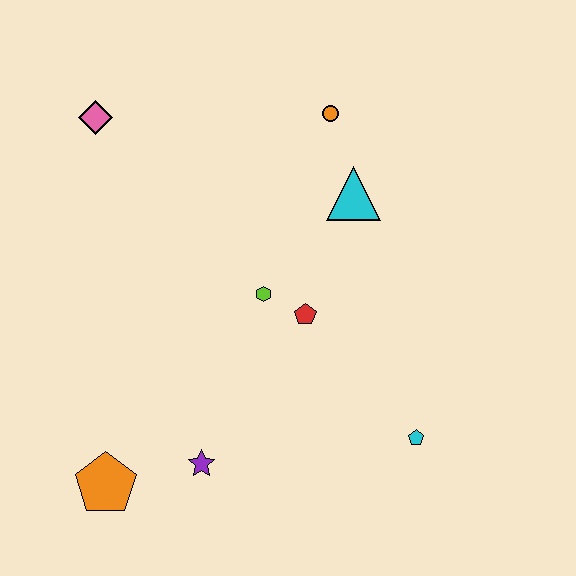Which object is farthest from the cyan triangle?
The orange pentagon is farthest from the cyan triangle.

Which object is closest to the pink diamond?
The orange circle is closest to the pink diamond.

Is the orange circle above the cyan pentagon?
Yes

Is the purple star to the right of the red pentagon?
No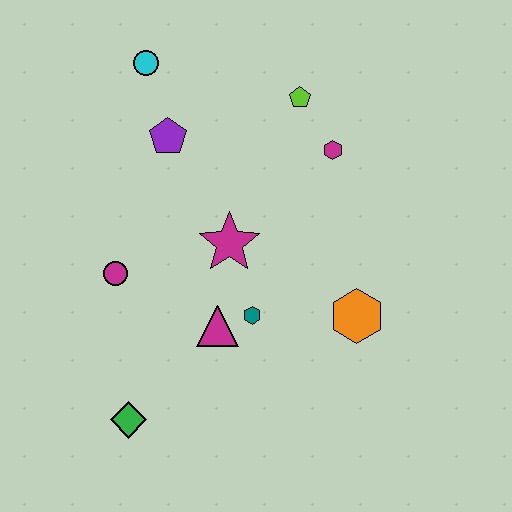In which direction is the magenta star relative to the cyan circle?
The magenta star is below the cyan circle.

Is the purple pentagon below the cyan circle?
Yes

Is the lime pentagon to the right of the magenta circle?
Yes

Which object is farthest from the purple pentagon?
The green diamond is farthest from the purple pentagon.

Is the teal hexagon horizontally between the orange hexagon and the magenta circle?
Yes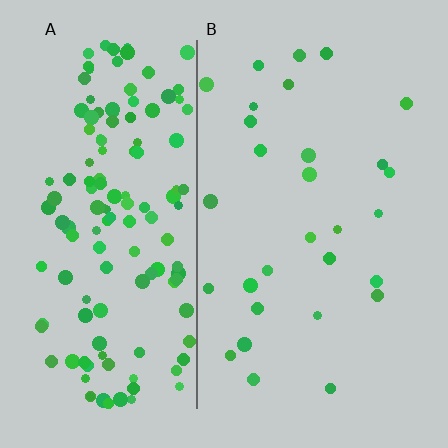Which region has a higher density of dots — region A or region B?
A (the left).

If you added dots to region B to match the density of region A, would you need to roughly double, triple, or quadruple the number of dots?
Approximately quadruple.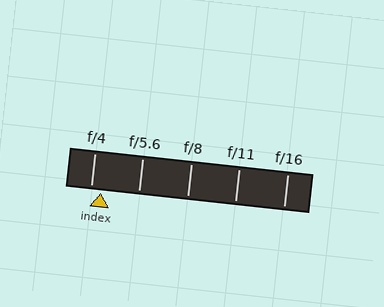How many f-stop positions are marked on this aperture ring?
There are 5 f-stop positions marked.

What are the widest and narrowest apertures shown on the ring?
The widest aperture shown is f/4 and the narrowest is f/16.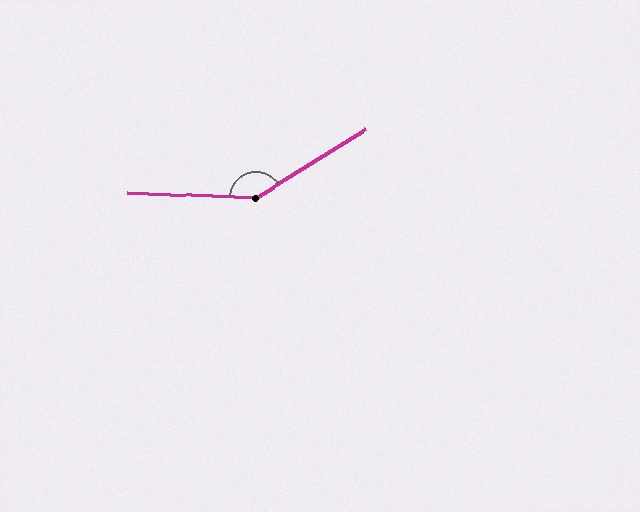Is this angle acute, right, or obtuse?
It is obtuse.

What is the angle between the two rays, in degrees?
Approximately 146 degrees.